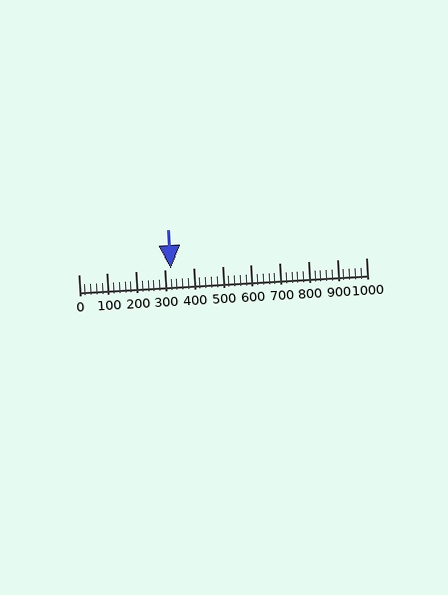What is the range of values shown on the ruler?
The ruler shows values from 0 to 1000.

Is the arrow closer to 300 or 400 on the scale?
The arrow is closer to 300.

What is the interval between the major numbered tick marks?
The major tick marks are spaced 100 units apart.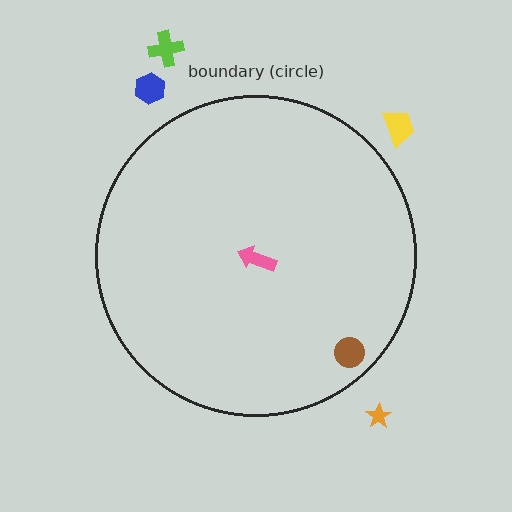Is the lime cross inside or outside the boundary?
Outside.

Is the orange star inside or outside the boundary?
Outside.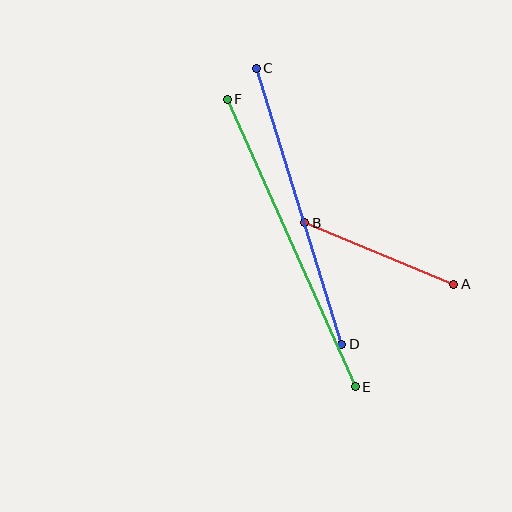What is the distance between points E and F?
The distance is approximately 315 pixels.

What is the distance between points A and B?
The distance is approximately 161 pixels.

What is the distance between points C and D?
The distance is approximately 289 pixels.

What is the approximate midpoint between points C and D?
The midpoint is at approximately (299, 206) pixels.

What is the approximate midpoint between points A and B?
The midpoint is at approximately (379, 253) pixels.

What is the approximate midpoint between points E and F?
The midpoint is at approximately (291, 243) pixels.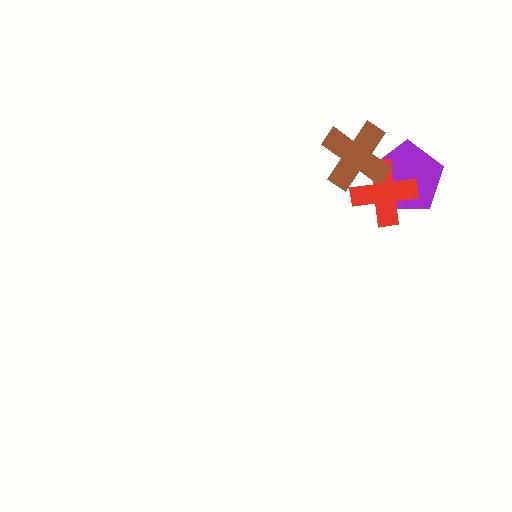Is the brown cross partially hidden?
No, no other shape covers it.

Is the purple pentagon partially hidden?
Yes, it is partially covered by another shape.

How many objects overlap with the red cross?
2 objects overlap with the red cross.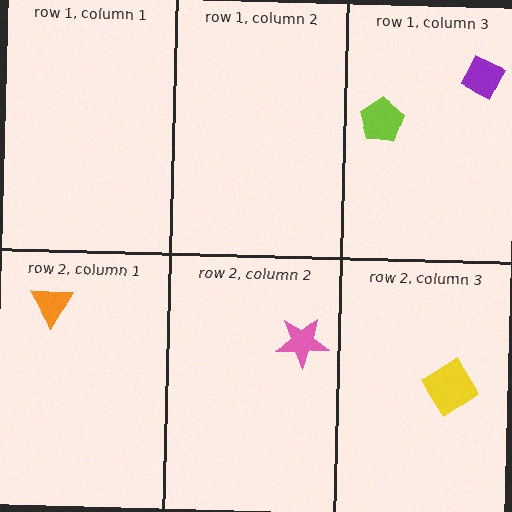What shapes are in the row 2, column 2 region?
The pink star.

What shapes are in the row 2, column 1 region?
The orange triangle.